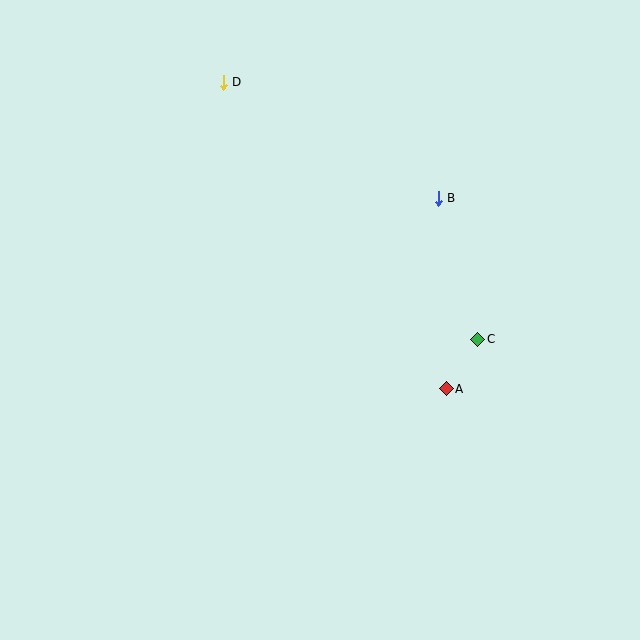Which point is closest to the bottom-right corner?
Point A is closest to the bottom-right corner.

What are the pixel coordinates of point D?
Point D is at (223, 82).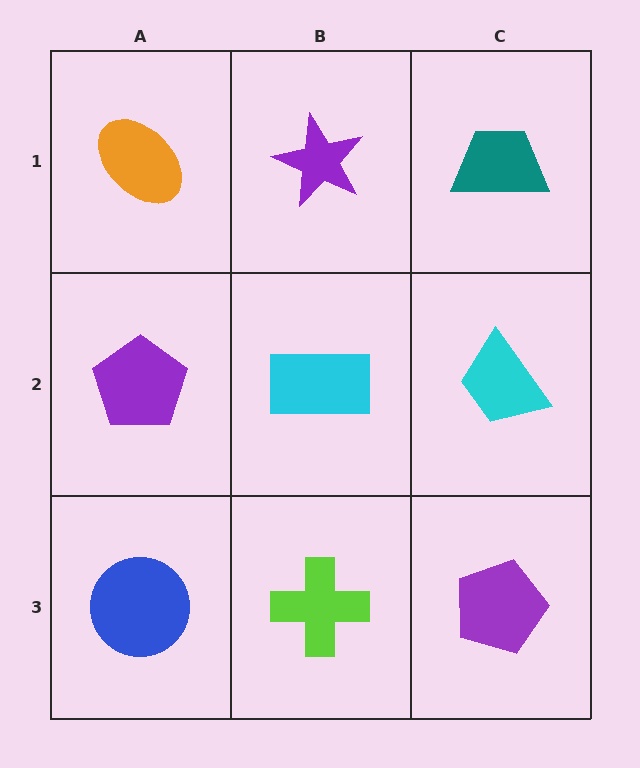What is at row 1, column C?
A teal trapezoid.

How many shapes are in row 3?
3 shapes.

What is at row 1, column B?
A purple star.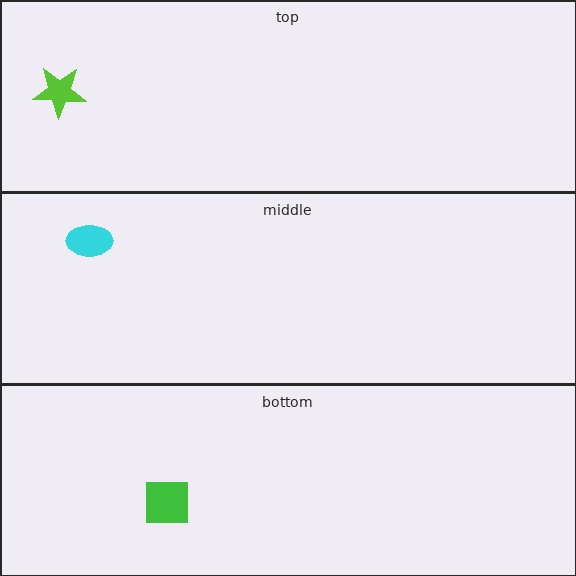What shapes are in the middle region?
The cyan ellipse.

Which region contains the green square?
The bottom region.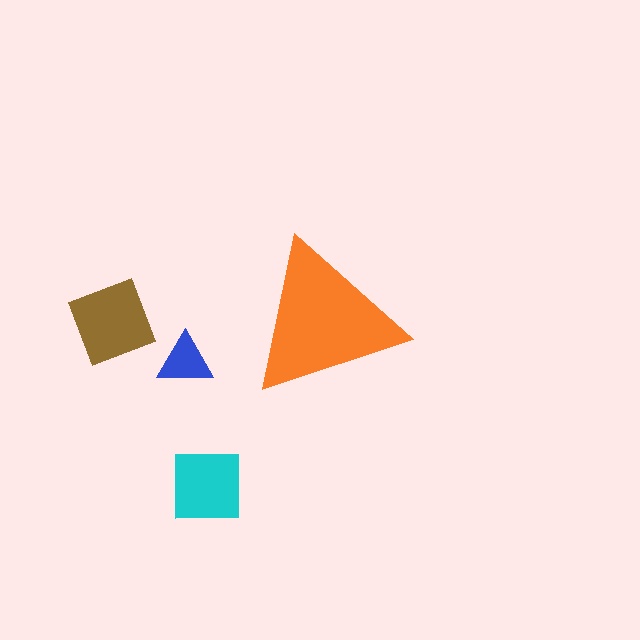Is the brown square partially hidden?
No, the brown square is fully visible.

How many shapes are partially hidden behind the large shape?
0 shapes are partially hidden.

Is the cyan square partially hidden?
No, the cyan square is fully visible.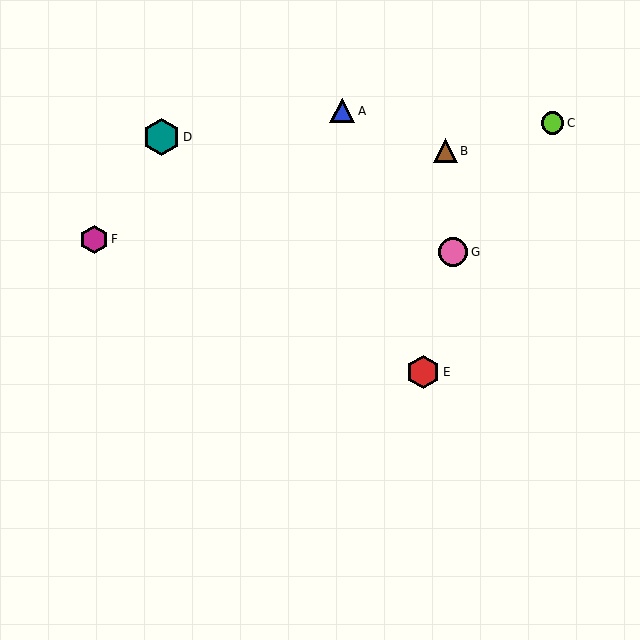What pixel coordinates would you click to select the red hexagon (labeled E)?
Click at (423, 372) to select the red hexagon E.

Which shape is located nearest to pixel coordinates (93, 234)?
The magenta hexagon (labeled F) at (94, 239) is nearest to that location.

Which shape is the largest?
The teal hexagon (labeled D) is the largest.